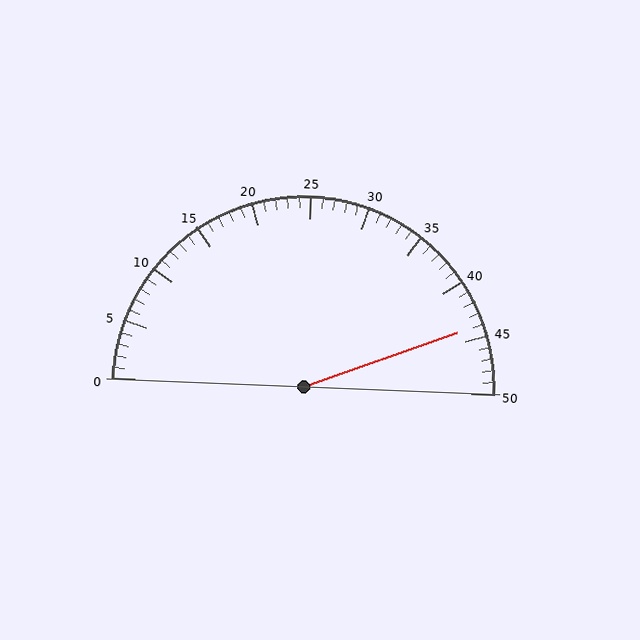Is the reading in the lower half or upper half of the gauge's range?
The reading is in the upper half of the range (0 to 50).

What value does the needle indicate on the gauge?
The needle indicates approximately 44.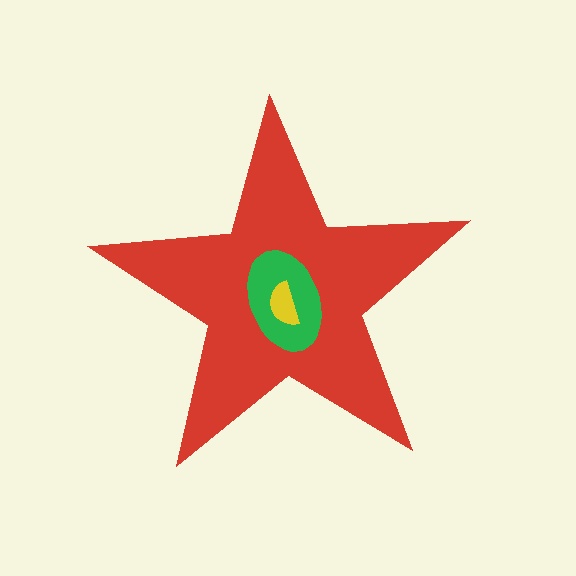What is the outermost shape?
The red star.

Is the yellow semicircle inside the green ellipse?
Yes.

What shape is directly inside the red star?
The green ellipse.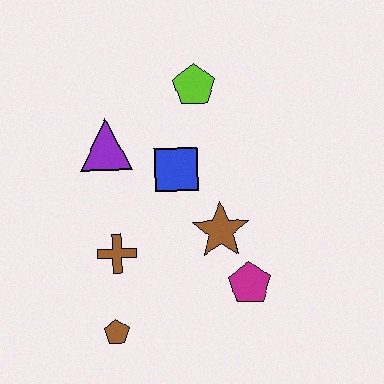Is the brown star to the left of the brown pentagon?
No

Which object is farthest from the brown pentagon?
The lime pentagon is farthest from the brown pentagon.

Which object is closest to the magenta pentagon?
The brown star is closest to the magenta pentagon.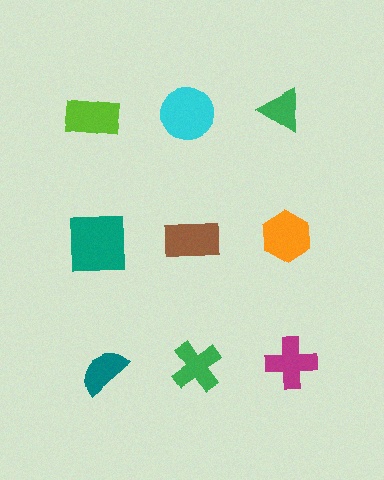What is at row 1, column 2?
A cyan circle.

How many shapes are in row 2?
3 shapes.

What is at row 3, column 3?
A magenta cross.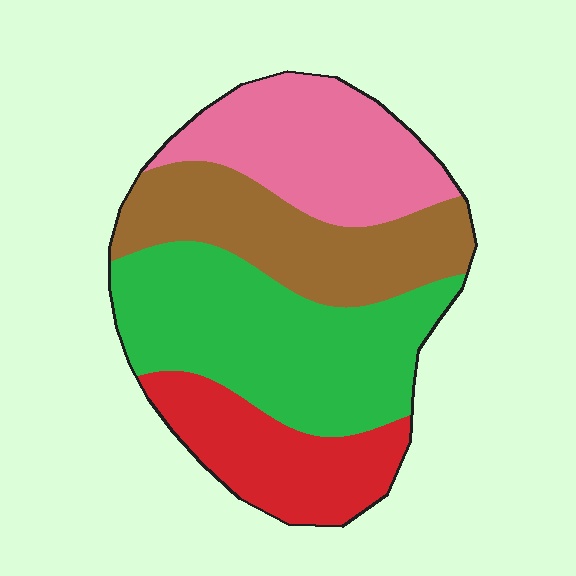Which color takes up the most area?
Green, at roughly 35%.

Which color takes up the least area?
Red, at roughly 20%.